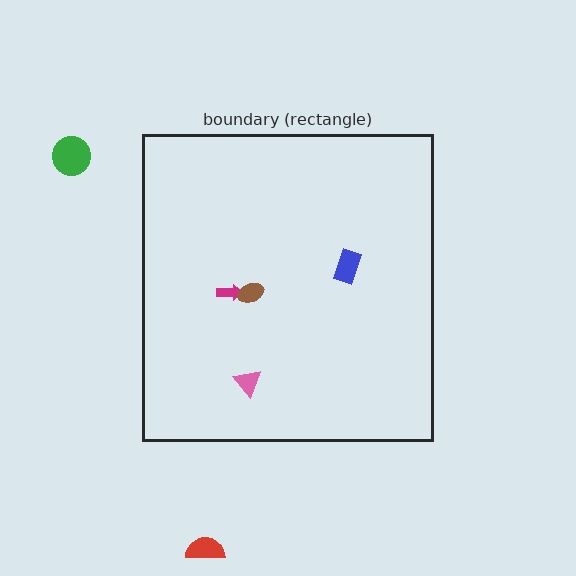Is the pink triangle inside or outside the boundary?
Inside.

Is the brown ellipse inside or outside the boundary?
Inside.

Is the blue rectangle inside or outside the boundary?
Inside.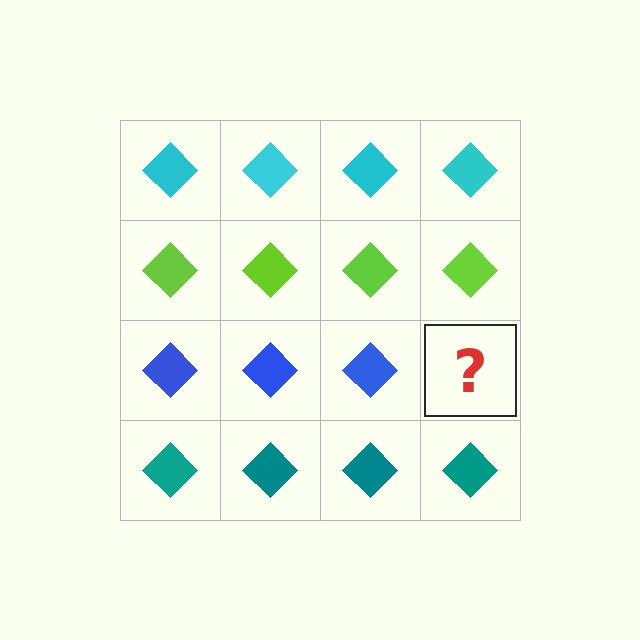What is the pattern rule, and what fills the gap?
The rule is that each row has a consistent color. The gap should be filled with a blue diamond.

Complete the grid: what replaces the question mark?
The question mark should be replaced with a blue diamond.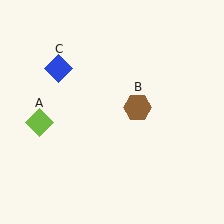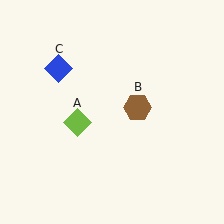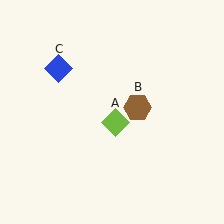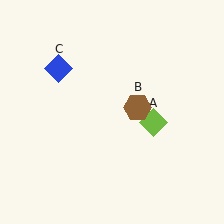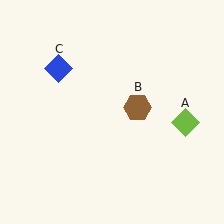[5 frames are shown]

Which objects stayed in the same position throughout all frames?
Brown hexagon (object B) and blue diamond (object C) remained stationary.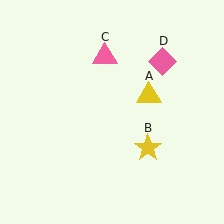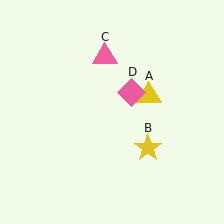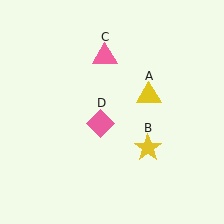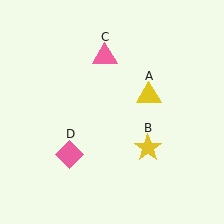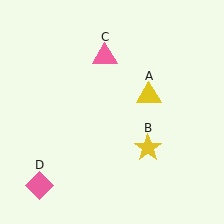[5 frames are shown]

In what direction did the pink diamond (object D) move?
The pink diamond (object D) moved down and to the left.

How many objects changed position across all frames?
1 object changed position: pink diamond (object D).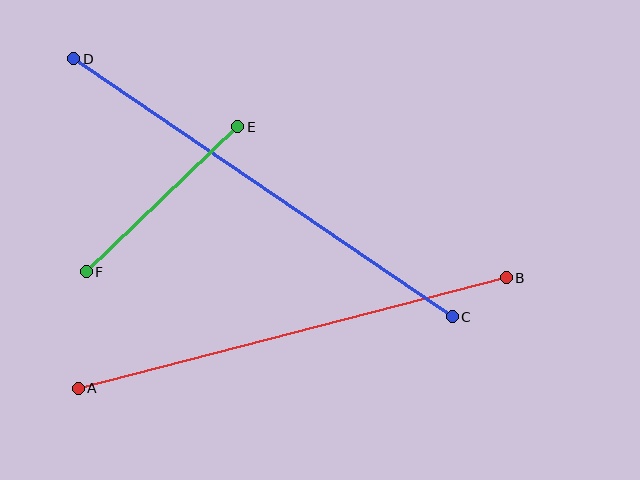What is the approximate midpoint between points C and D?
The midpoint is at approximately (263, 188) pixels.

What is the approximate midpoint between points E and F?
The midpoint is at approximately (162, 199) pixels.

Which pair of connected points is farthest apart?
Points C and D are farthest apart.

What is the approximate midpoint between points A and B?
The midpoint is at approximately (292, 333) pixels.